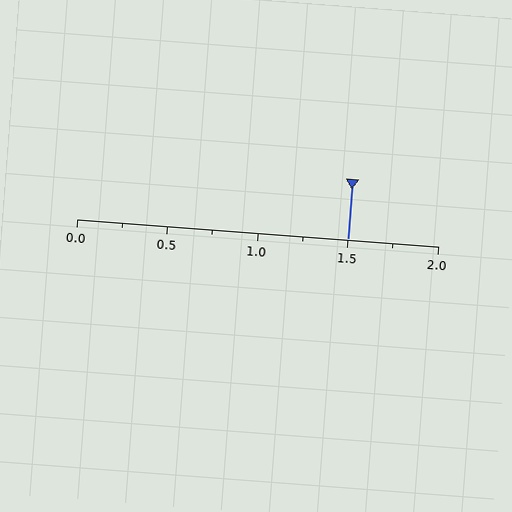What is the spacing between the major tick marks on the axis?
The major ticks are spaced 0.5 apart.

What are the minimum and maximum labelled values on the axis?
The axis runs from 0.0 to 2.0.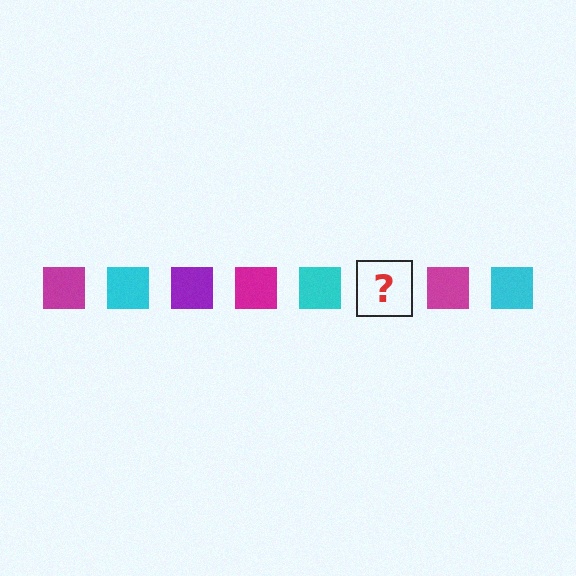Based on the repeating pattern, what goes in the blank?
The blank should be a purple square.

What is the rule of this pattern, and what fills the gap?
The rule is that the pattern cycles through magenta, cyan, purple squares. The gap should be filled with a purple square.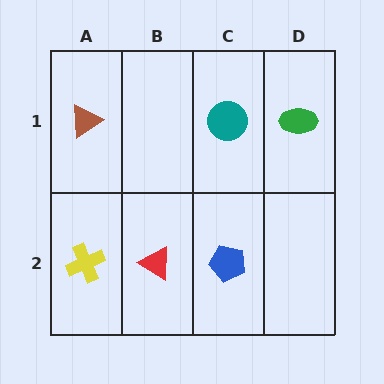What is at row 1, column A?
A brown triangle.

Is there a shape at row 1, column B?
No, that cell is empty.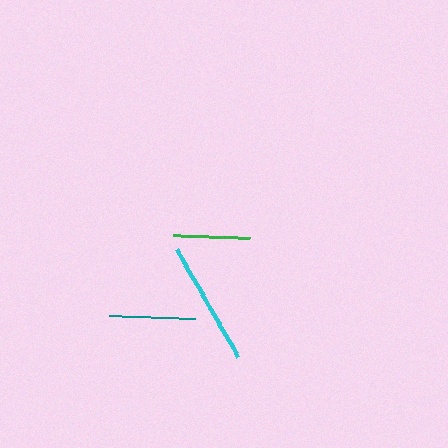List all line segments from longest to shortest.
From longest to shortest: cyan, teal, green.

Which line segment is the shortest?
The green line is the shortest at approximately 77 pixels.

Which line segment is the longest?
The cyan line is the longest at approximately 124 pixels.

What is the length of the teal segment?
The teal segment is approximately 86 pixels long.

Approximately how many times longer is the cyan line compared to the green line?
The cyan line is approximately 1.6 times the length of the green line.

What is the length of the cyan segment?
The cyan segment is approximately 124 pixels long.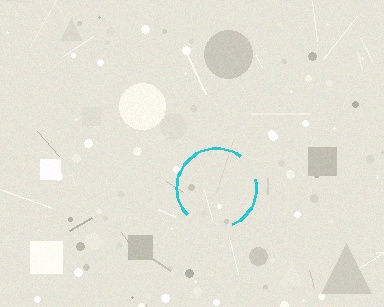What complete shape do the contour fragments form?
The contour fragments form a circle.